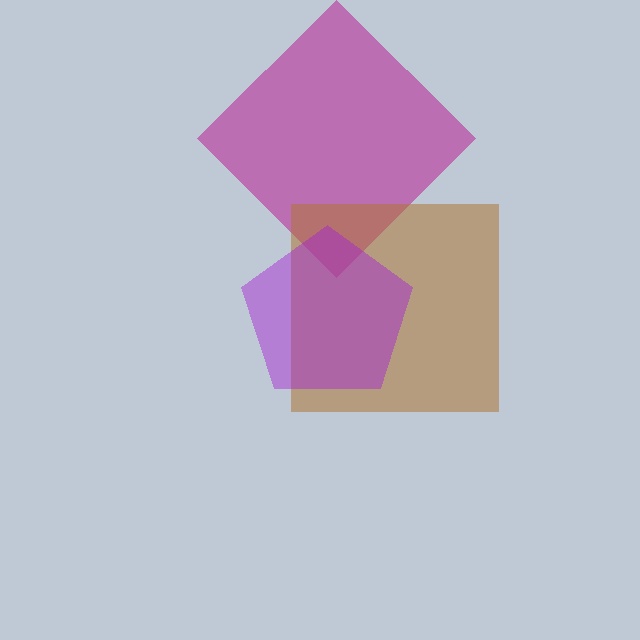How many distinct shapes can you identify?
There are 3 distinct shapes: a magenta diamond, a brown square, a purple pentagon.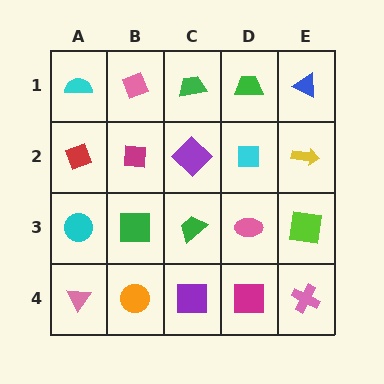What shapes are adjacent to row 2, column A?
A cyan semicircle (row 1, column A), a cyan circle (row 3, column A), a magenta square (row 2, column B).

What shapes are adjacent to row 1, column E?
A yellow arrow (row 2, column E), a green trapezoid (row 1, column D).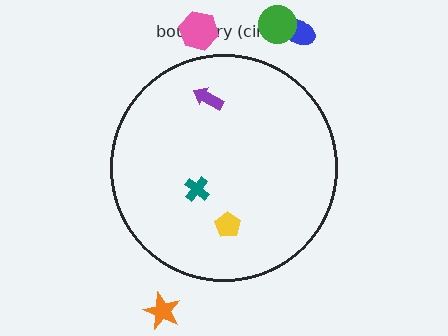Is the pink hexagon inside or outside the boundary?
Outside.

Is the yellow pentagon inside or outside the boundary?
Inside.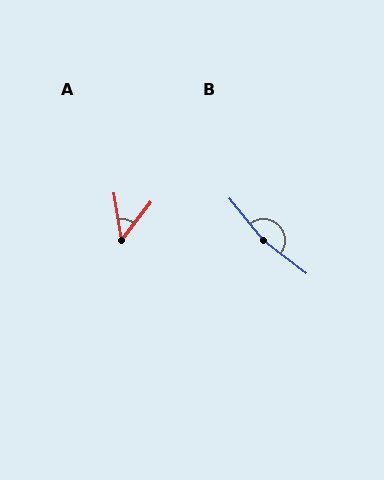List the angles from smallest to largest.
A (46°), B (166°).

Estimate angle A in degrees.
Approximately 46 degrees.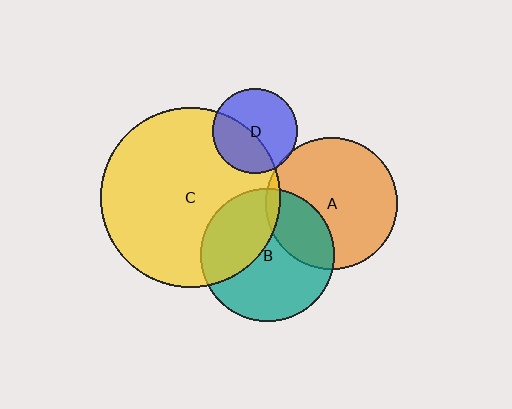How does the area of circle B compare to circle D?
Approximately 2.5 times.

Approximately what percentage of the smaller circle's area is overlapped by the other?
Approximately 25%.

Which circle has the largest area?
Circle C (yellow).